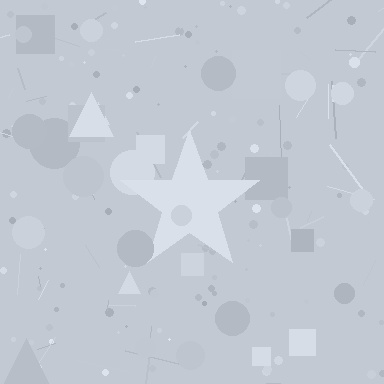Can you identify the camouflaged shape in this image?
The camouflaged shape is a star.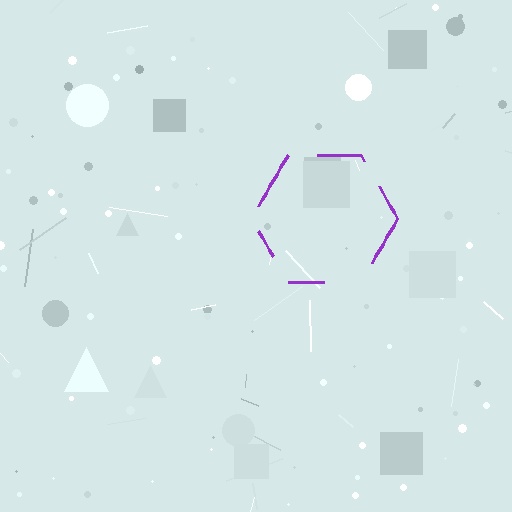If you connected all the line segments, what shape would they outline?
They would outline a hexagon.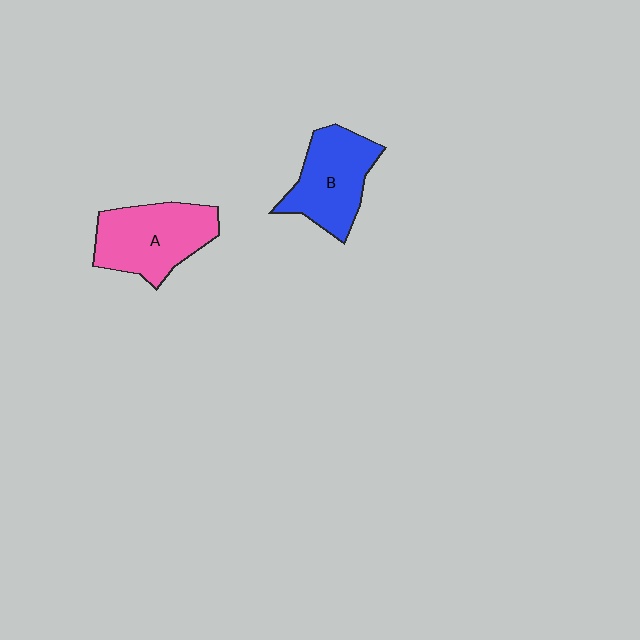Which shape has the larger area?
Shape A (pink).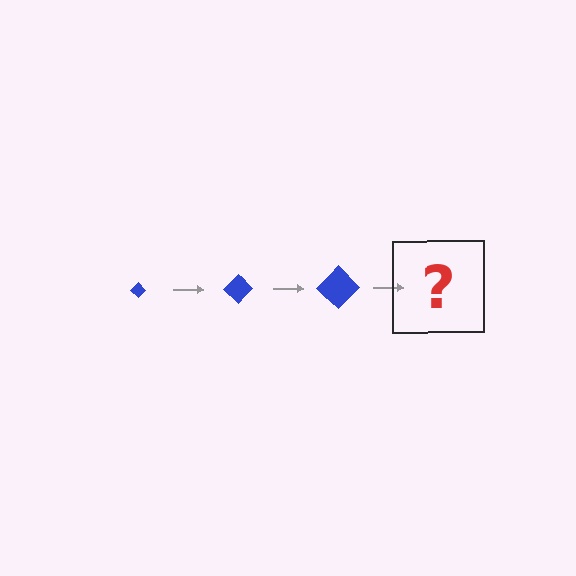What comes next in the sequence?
The next element should be a blue diamond, larger than the previous one.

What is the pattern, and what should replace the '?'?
The pattern is that the diamond gets progressively larger each step. The '?' should be a blue diamond, larger than the previous one.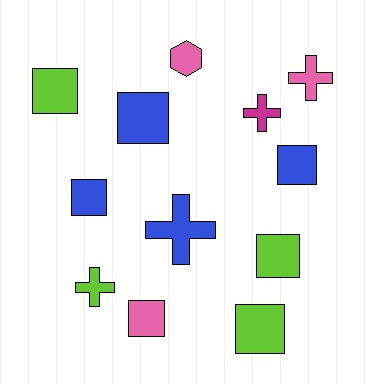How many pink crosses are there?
There is 1 pink cross.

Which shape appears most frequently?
Square, with 7 objects.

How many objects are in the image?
There are 12 objects.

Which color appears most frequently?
Lime, with 4 objects.